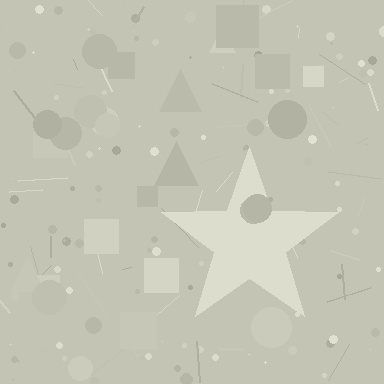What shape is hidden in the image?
A star is hidden in the image.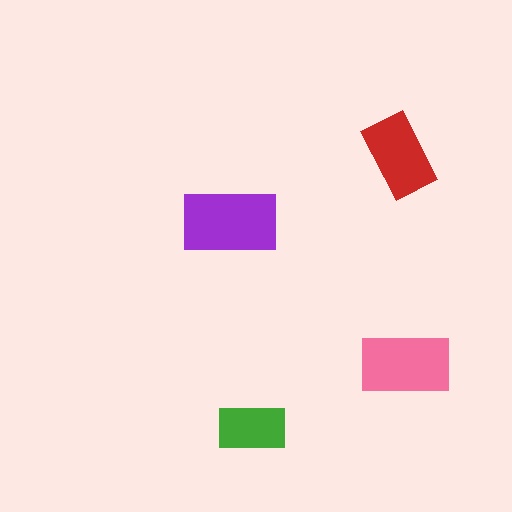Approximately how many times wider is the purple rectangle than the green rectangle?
About 1.5 times wider.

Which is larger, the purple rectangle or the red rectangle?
The purple one.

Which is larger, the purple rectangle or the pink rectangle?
The purple one.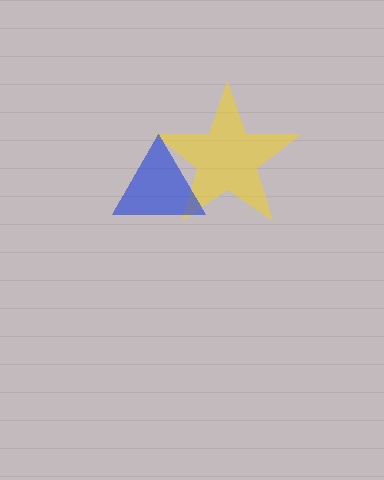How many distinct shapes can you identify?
There are 2 distinct shapes: a yellow star, a blue triangle.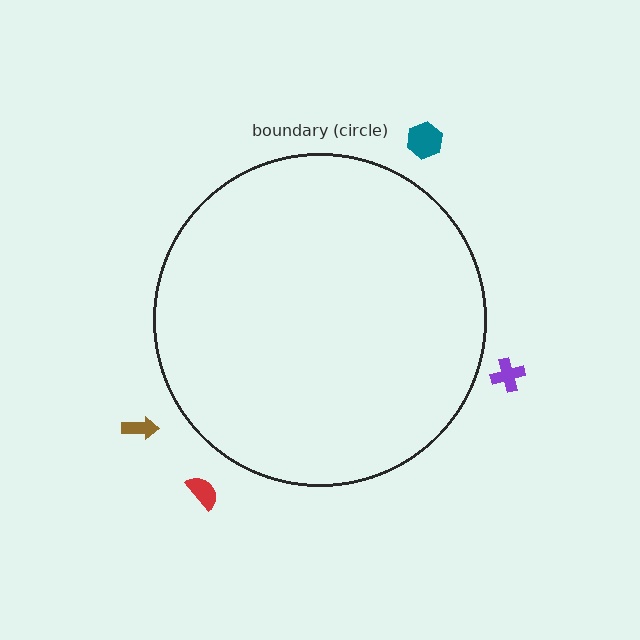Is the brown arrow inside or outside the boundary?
Outside.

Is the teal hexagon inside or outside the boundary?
Outside.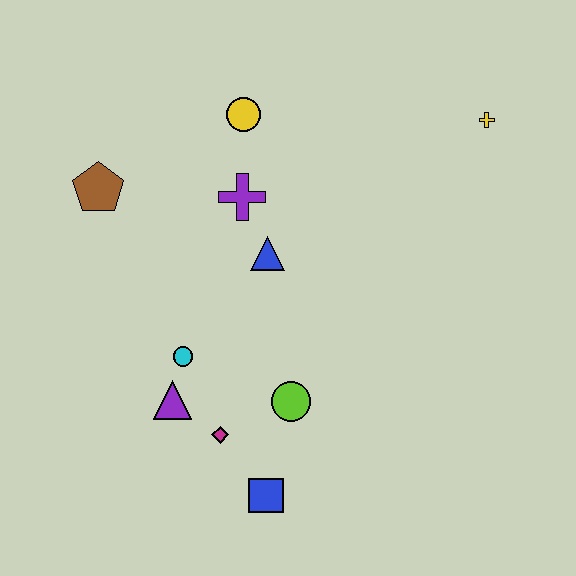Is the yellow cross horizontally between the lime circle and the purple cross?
No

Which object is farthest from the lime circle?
The yellow cross is farthest from the lime circle.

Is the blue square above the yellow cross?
No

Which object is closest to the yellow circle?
The purple cross is closest to the yellow circle.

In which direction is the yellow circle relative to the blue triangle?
The yellow circle is above the blue triangle.